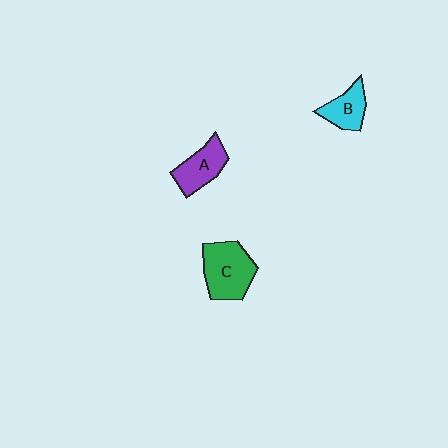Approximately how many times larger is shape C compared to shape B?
Approximately 1.7 times.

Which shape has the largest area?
Shape C (green).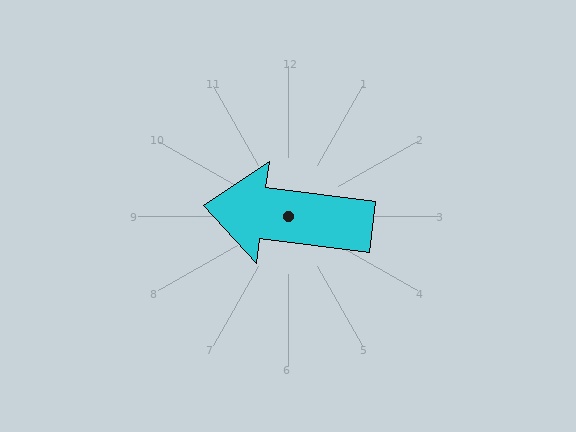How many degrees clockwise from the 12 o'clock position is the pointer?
Approximately 277 degrees.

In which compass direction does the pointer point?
West.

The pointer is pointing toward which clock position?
Roughly 9 o'clock.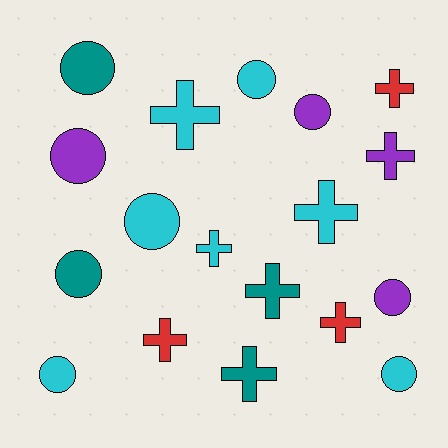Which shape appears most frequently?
Cross, with 9 objects.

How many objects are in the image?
There are 18 objects.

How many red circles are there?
There are no red circles.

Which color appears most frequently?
Cyan, with 7 objects.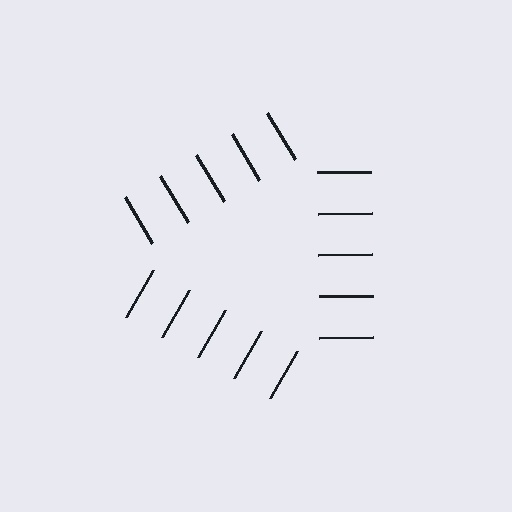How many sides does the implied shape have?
3 sides — the line-ends trace a triangle.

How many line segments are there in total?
15 — 5 along each of the 3 edges.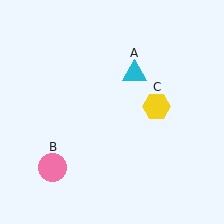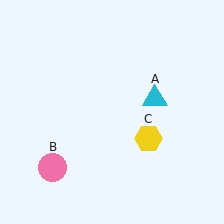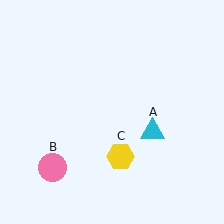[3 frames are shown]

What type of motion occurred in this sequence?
The cyan triangle (object A), yellow hexagon (object C) rotated clockwise around the center of the scene.